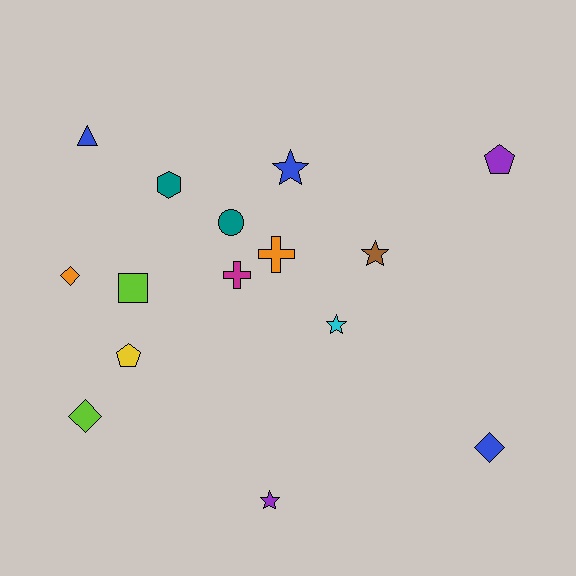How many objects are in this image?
There are 15 objects.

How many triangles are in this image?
There is 1 triangle.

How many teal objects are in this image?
There are 2 teal objects.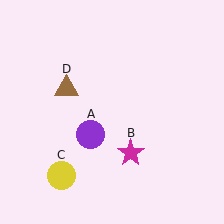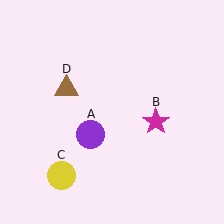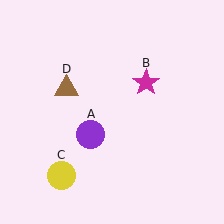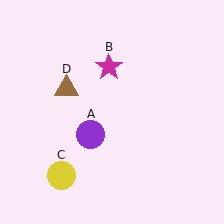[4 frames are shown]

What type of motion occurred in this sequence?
The magenta star (object B) rotated counterclockwise around the center of the scene.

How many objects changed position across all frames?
1 object changed position: magenta star (object B).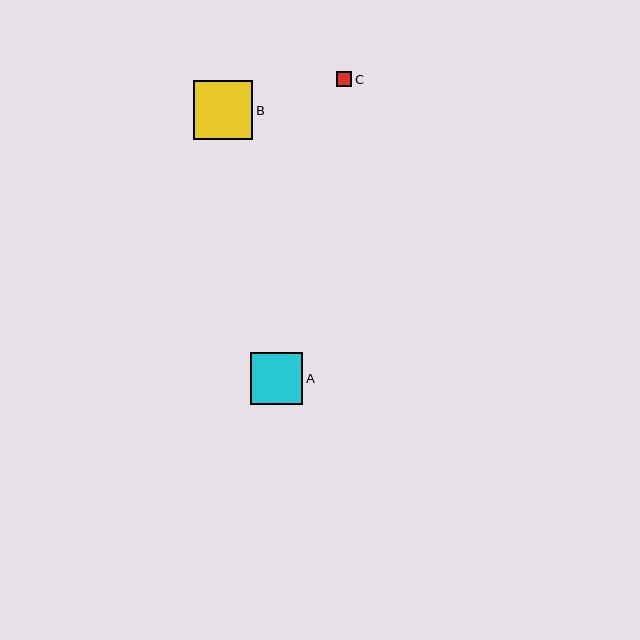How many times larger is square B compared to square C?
Square B is approximately 3.8 times the size of square C.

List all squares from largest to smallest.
From largest to smallest: B, A, C.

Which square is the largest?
Square B is the largest with a size of approximately 59 pixels.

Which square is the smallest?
Square C is the smallest with a size of approximately 16 pixels.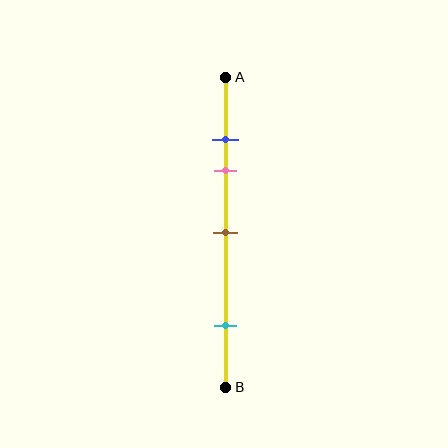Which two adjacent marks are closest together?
The blue and pink marks are the closest adjacent pair.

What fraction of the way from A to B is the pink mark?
The pink mark is approximately 30% (0.3) of the way from A to B.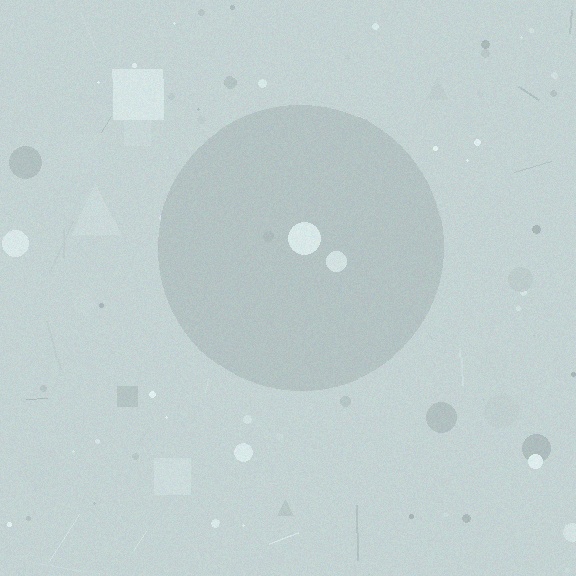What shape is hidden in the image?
A circle is hidden in the image.